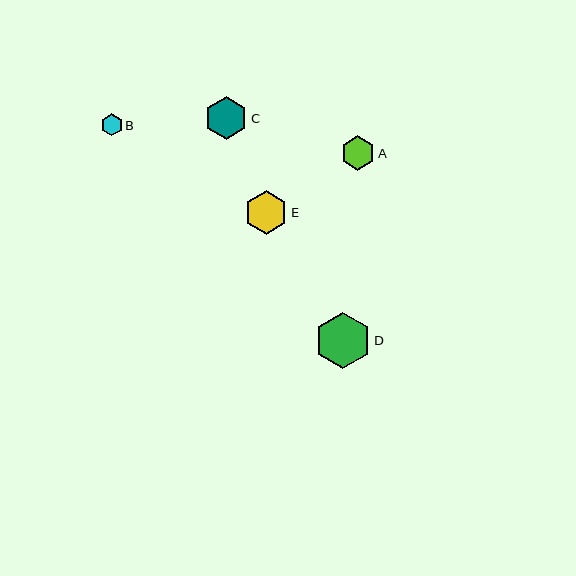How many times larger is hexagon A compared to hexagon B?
Hexagon A is approximately 1.6 times the size of hexagon B.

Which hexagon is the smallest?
Hexagon B is the smallest with a size of approximately 21 pixels.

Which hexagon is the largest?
Hexagon D is the largest with a size of approximately 56 pixels.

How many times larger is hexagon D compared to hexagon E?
Hexagon D is approximately 1.3 times the size of hexagon E.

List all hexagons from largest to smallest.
From largest to smallest: D, E, C, A, B.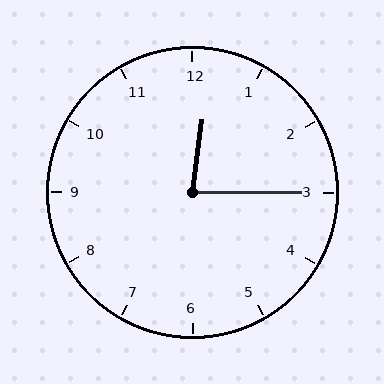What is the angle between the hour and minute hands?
Approximately 82 degrees.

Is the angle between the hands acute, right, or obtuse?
It is acute.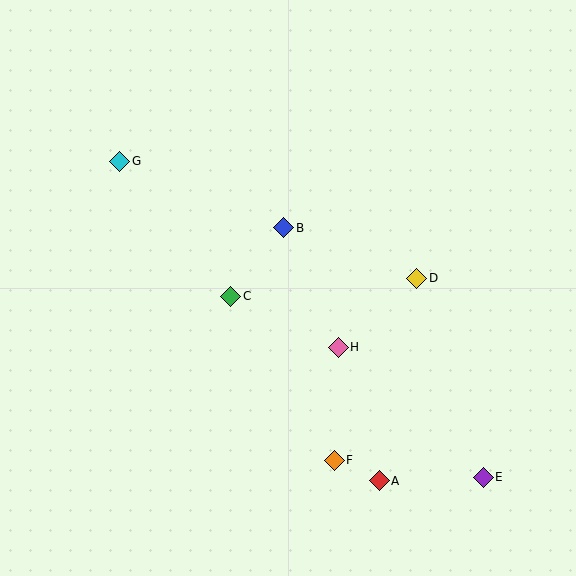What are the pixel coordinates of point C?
Point C is at (231, 296).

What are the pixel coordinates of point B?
Point B is at (284, 228).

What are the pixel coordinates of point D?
Point D is at (417, 278).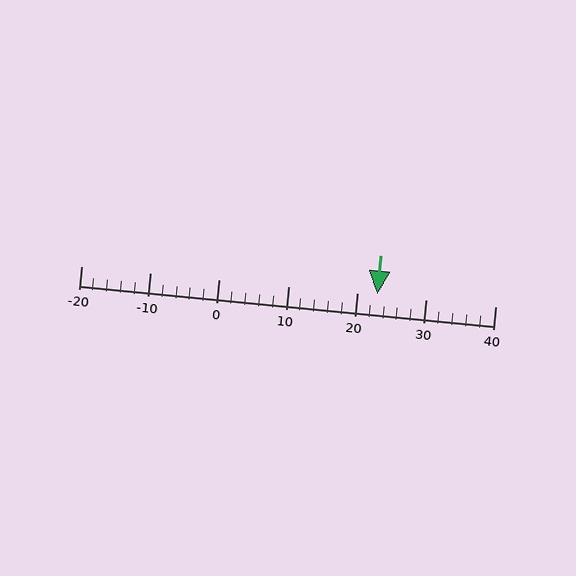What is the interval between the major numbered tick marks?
The major tick marks are spaced 10 units apart.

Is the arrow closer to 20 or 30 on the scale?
The arrow is closer to 20.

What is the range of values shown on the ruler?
The ruler shows values from -20 to 40.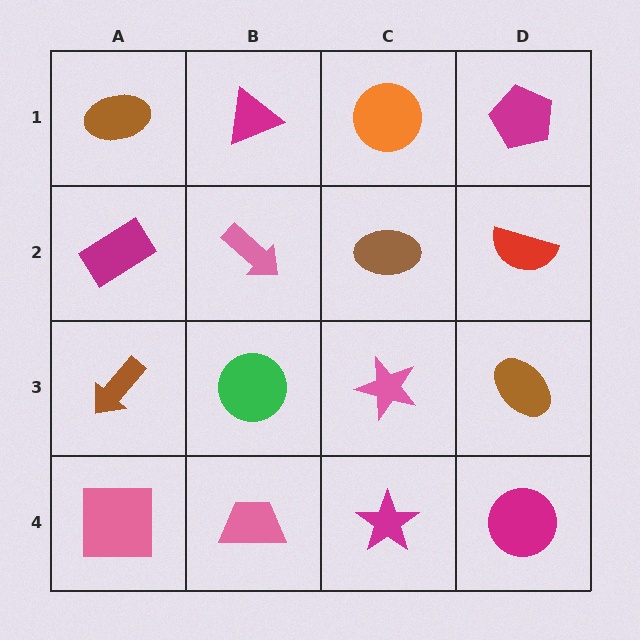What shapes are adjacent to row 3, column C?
A brown ellipse (row 2, column C), a magenta star (row 4, column C), a green circle (row 3, column B), a brown ellipse (row 3, column D).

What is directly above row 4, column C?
A pink star.